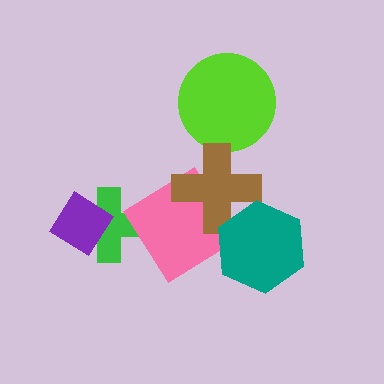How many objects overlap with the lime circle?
0 objects overlap with the lime circle.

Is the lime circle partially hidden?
No, no other shape covers it.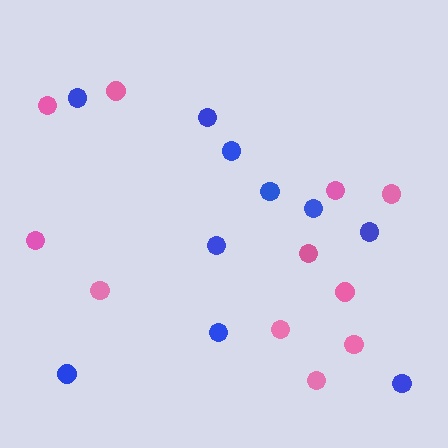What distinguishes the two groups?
There are 2 groups: one group of blue circles (10) and one group of pink circles (11).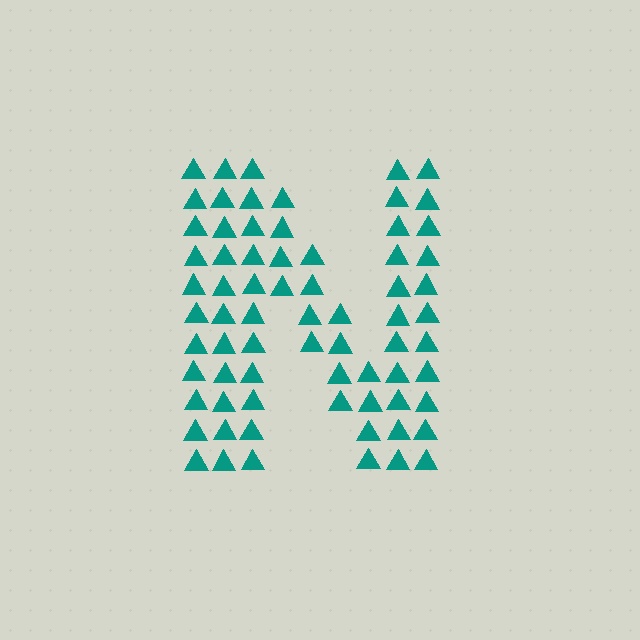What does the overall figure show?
The overall figure shows the letter N.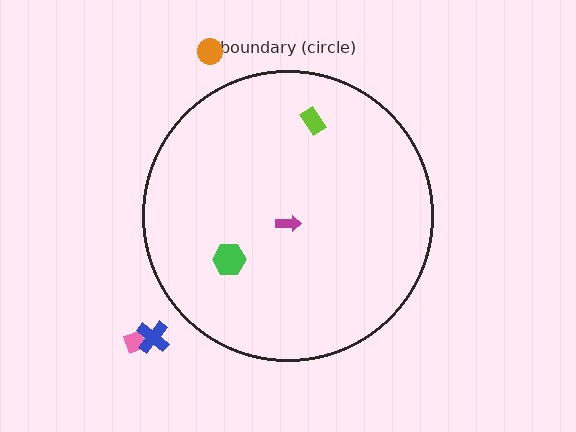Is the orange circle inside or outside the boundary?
Outside.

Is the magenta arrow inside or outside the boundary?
Inside.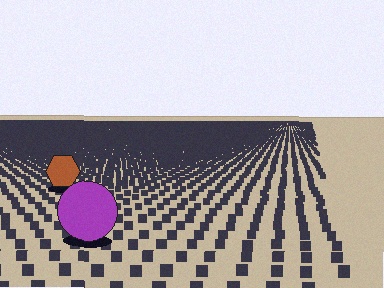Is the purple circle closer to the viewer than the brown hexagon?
Yes. The purple circle is closer — you can tell from the texture gradient: the ground texture is coarser near it.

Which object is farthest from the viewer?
The brown hexagon is farthest from the viewer. It appears smaller and the ground texture around it is denser.